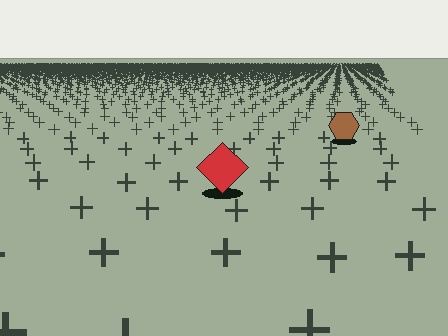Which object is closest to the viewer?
The red diamond is closest. The texture marks near it are larger and more spread out.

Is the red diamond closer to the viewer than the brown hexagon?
Yes. The red diamond is closer — you can tell from the texture gradient: the ground texture is coarser near it.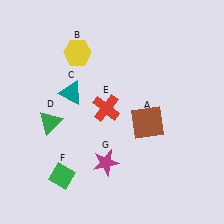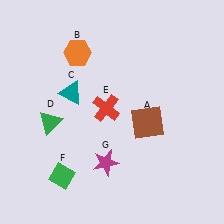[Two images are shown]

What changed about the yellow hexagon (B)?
In Image 1, B is yellow. In Image 2, it changed to orange.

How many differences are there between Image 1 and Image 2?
There is 1 difference between the two images.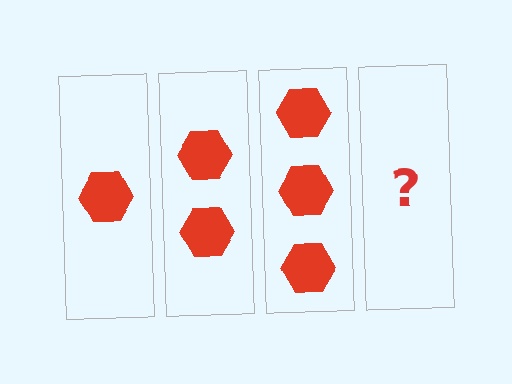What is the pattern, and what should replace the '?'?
The pattern is that each step adds one more hexagon. The '?' should be 4 hexagons.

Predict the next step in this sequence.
The next step is 4 hexagons.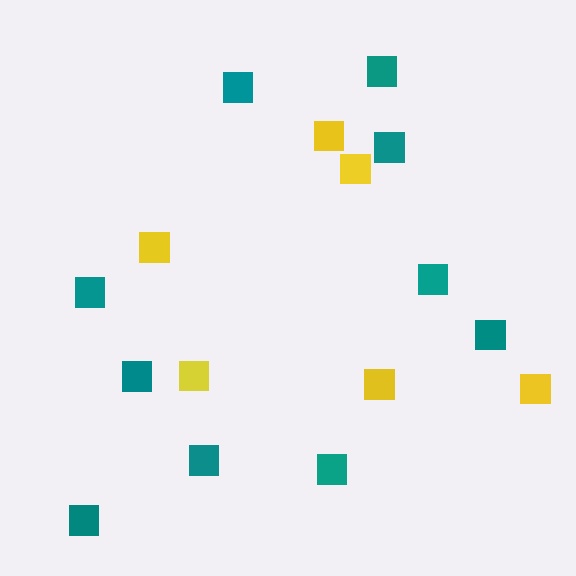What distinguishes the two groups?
There are 2 groups: one group of teal squares (10) and one group of yellow squares (6).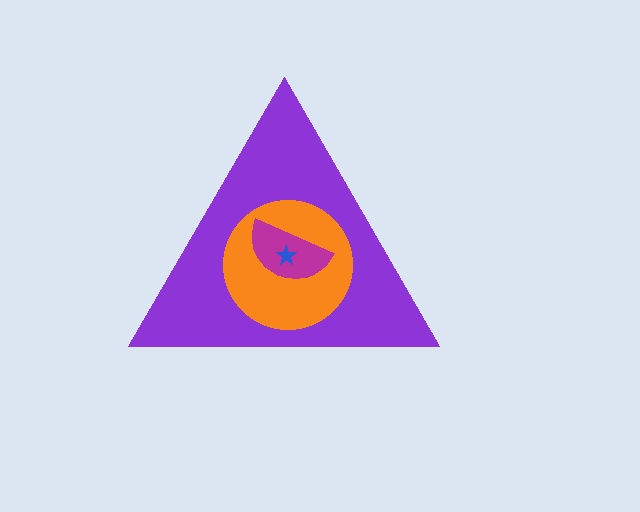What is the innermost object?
The blue star.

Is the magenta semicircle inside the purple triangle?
Yes.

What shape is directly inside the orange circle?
The magenta semicircle.